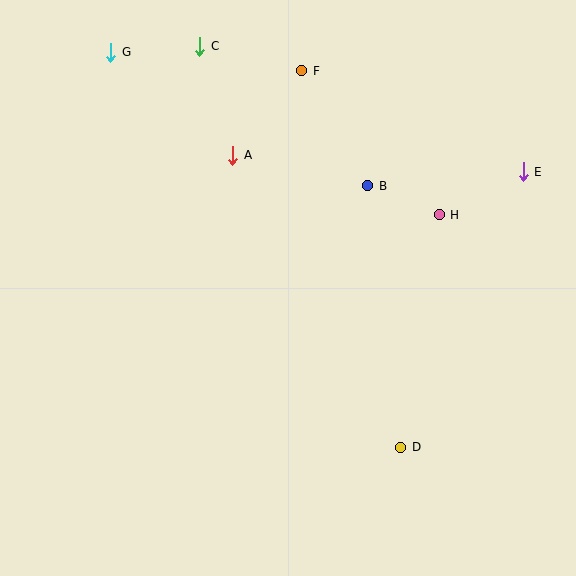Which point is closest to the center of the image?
Point B at (368, 186) is closest to the center.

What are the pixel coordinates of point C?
Point C is at (200, 46).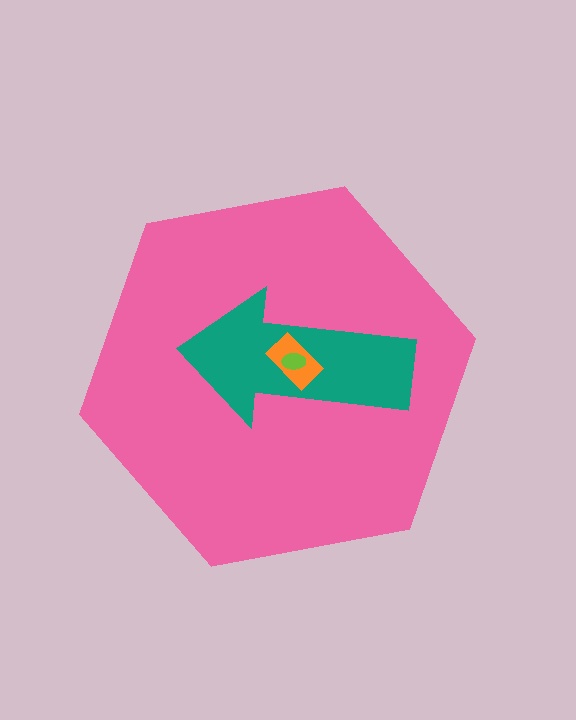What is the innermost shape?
The lime ellipse.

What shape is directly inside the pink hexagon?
The teal arrow.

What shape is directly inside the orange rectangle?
The lime ellipse.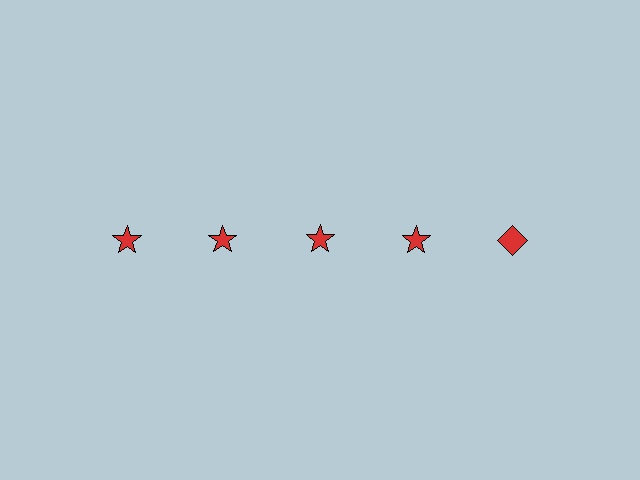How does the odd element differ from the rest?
It has a different shape: diamond instead of star.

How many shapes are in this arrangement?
There are 5 shapes arranged in a grid pattern.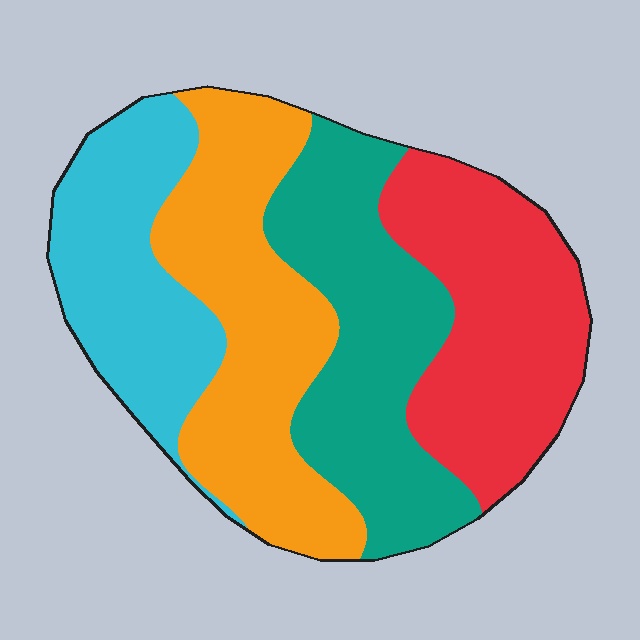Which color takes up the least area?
Cyan, at roughly 20%.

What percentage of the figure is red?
Red takes up between a sixth and a third of the figure.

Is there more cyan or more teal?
Teal.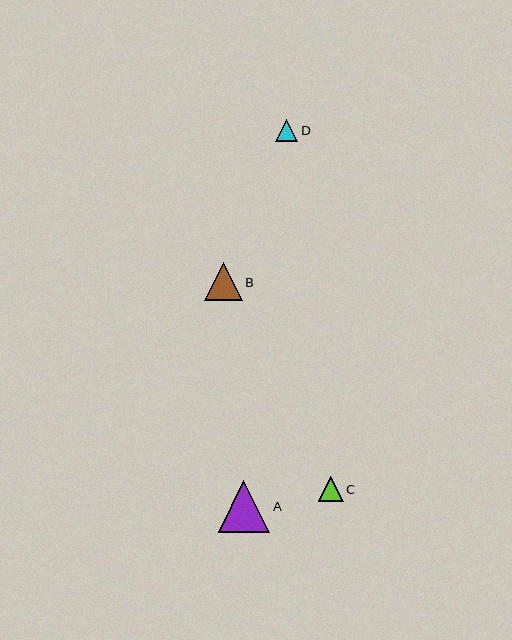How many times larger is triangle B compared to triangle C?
Triangle B is approximately 1.5 times the size of triangle C.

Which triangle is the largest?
Triangle A is the largest with a size of approximately 52 pixels.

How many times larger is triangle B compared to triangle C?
Triangle B is approximately 1.5 times the size of triangle C.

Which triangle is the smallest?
Triangle D is the smallest with a size of approximately 22 pixels.